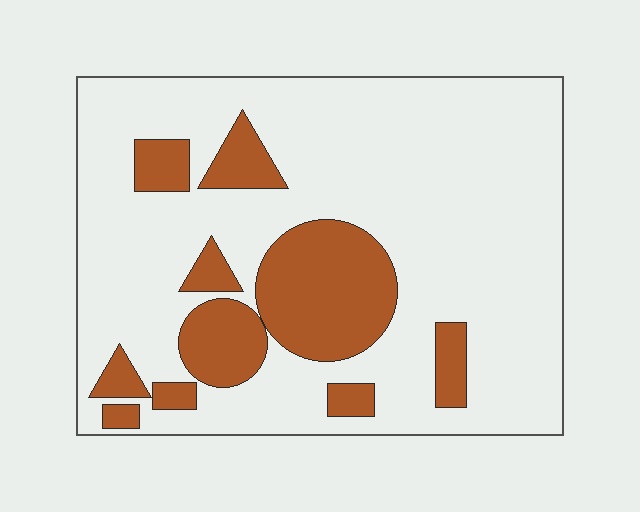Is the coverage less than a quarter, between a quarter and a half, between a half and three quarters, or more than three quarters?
Less than a quarter.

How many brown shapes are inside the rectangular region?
10.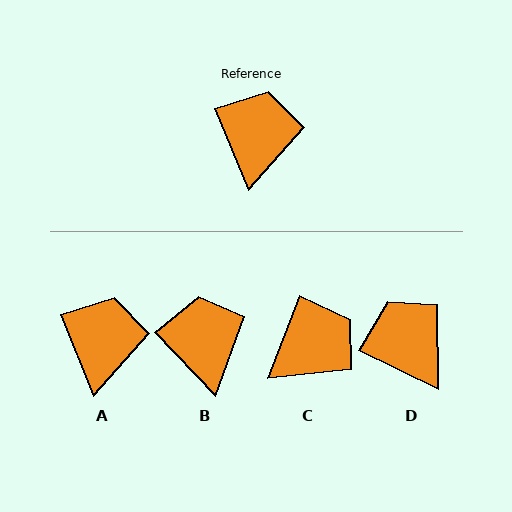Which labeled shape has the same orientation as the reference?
A.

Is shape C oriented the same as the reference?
No, it is off by about 43 degrees.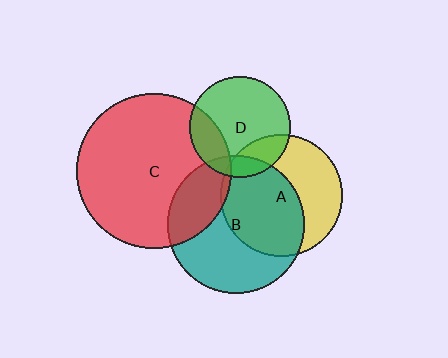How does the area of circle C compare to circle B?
Approximately 1.3 times.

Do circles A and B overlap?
Yes.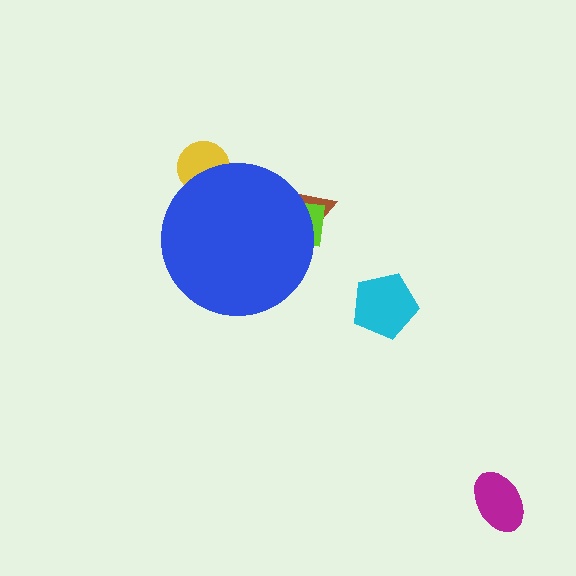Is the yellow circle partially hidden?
Yes, the yellow circle is partially hidden behind the blue circle.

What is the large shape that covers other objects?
A blue circle.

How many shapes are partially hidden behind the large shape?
3 shapes are partially hidden.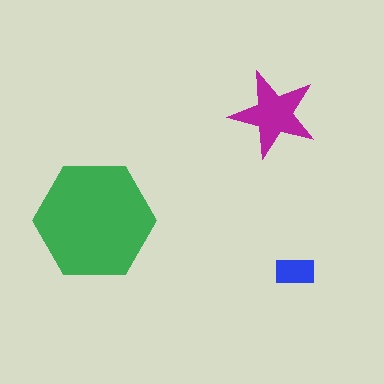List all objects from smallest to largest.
The blue rectangle, the magenta star, the green hexagon.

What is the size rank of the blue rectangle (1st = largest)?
3rd.